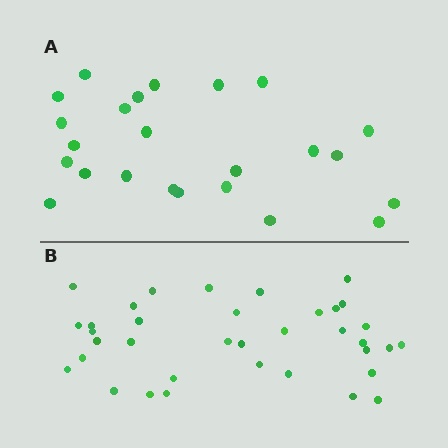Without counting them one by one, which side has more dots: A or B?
Region B (the bottom region) has more dots.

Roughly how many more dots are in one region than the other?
Region B has roughly 12 or so more dots than region A.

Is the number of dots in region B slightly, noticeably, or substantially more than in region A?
Region B has substantially more. The ratio is roughly 1.5 to 1.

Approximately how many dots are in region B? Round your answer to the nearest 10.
About 40 dots. (The exact count is 36, which rounds to 40.)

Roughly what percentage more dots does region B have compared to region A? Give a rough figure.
About 50% more.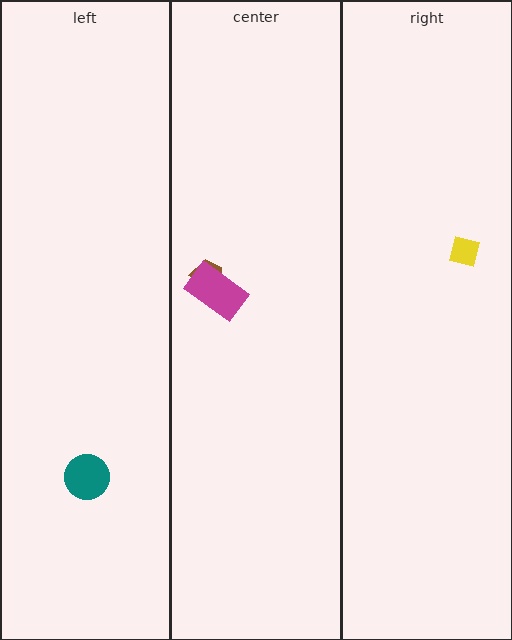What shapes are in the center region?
The brown trapezoid, the magenta rectangle.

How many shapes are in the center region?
2.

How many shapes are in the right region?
1.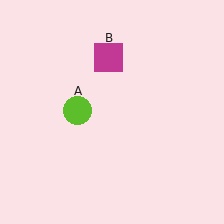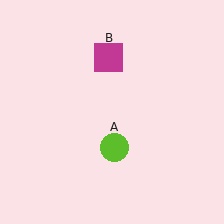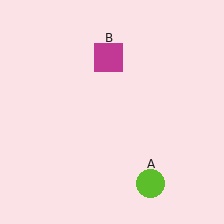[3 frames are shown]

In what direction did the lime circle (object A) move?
The lime circle (object A) moved down and to the right.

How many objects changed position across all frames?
1 object changed position: lime circle (object A).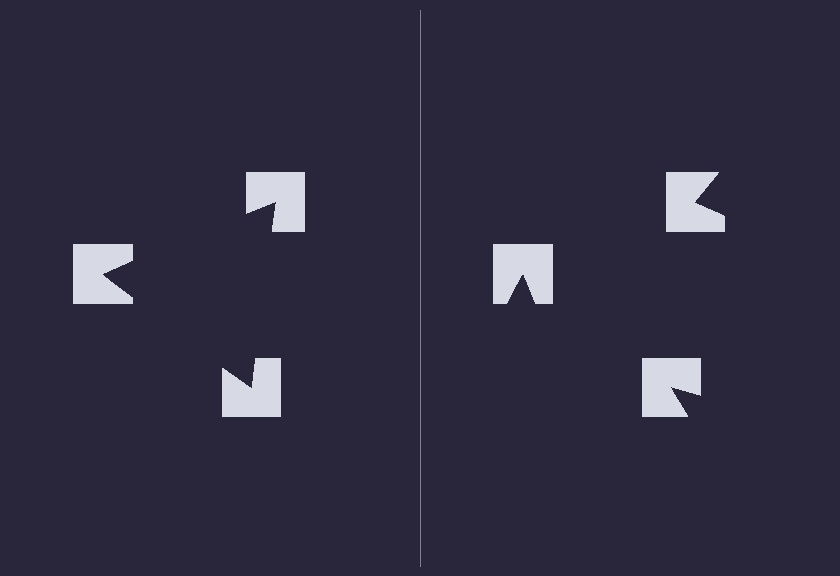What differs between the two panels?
The notched squares are positioned identically on both sides; only the wedge orientations differ. On the left they align to a triangle; on the right they are misaligned.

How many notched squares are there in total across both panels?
6 — 3 on each side.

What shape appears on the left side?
An illusory triangle.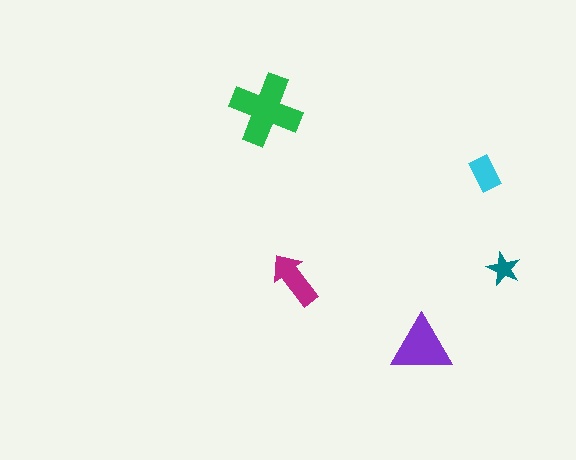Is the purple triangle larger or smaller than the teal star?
Larger.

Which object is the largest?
The green cross.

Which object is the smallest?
The teal star.